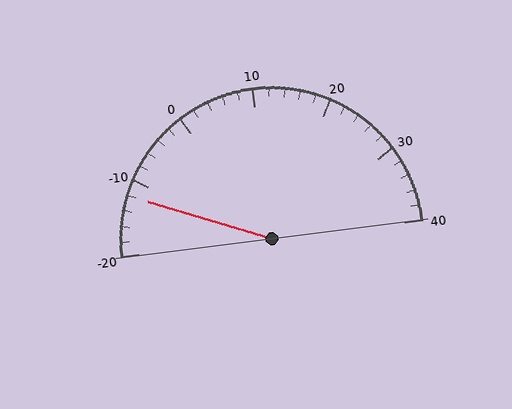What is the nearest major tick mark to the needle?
The nearest major tick mark is -10.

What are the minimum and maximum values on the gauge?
The gauge ranges from -20 to 40.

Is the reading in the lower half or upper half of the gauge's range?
The reading is in the lower half of the range (-20 to 40).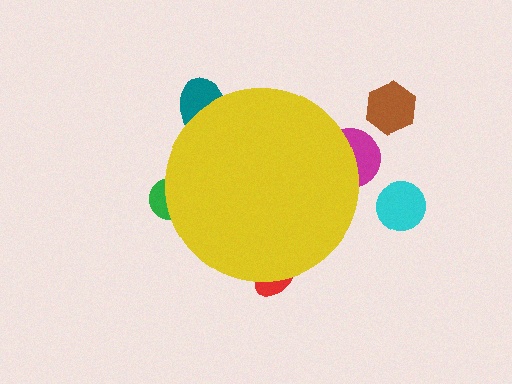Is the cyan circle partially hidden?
No, the cyan circle is fully visible.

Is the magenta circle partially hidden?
Yes, the magenta circle is partially hidden behind the yellow circle.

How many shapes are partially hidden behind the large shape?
4 shapes are partially hidden.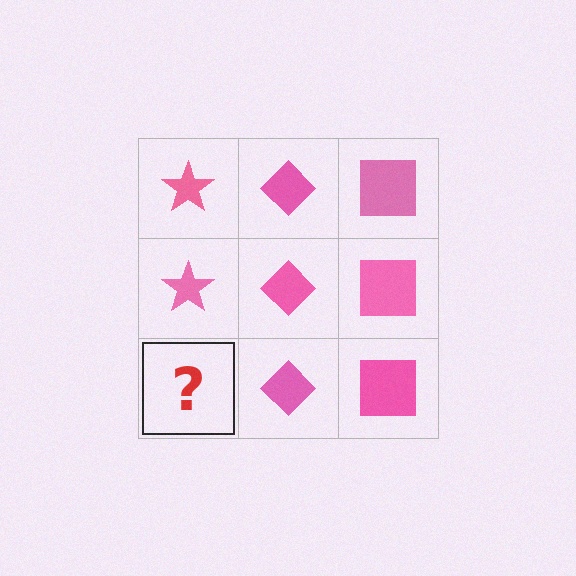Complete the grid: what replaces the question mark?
The question mark should be replaced with a pink star.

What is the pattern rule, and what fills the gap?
The rule is that each column has a consistent shape. The gap should be filled with a pink star.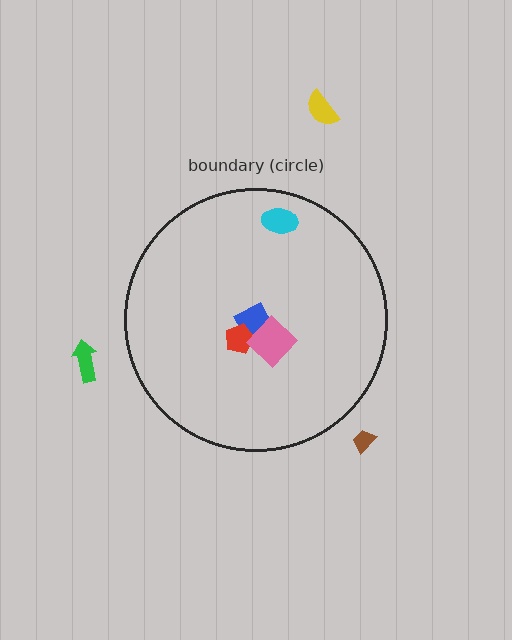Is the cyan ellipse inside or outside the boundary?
Inside.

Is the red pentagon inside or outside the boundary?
Inside.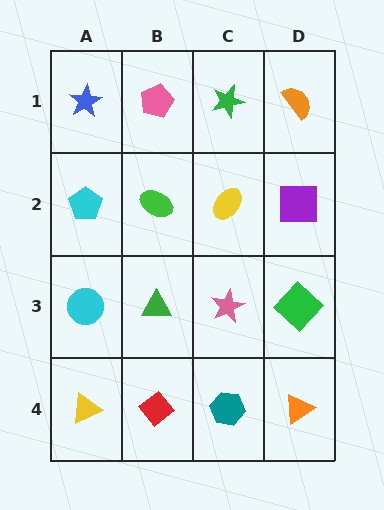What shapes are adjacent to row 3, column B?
A green ellipse (row 2, column B), a red diamond (row 4, column B), a cyan circle (row 3, column A), a pink star (row 3, column C).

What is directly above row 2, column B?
A pink pentagon.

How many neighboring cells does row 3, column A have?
3.